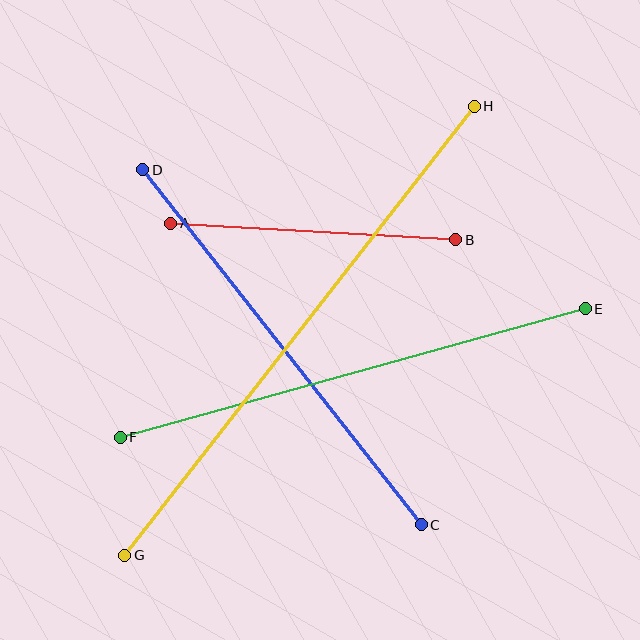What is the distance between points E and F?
The distance is approximately 483 pixels.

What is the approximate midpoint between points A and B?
The midpoint is at approximately (313, 231) pixels.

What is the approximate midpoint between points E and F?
The midpoint is at approximately (353, 373) pixels.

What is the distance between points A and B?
The distance is approximately 286 pixels.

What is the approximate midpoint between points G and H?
The midpoint is at approximately (300, 331) pixels.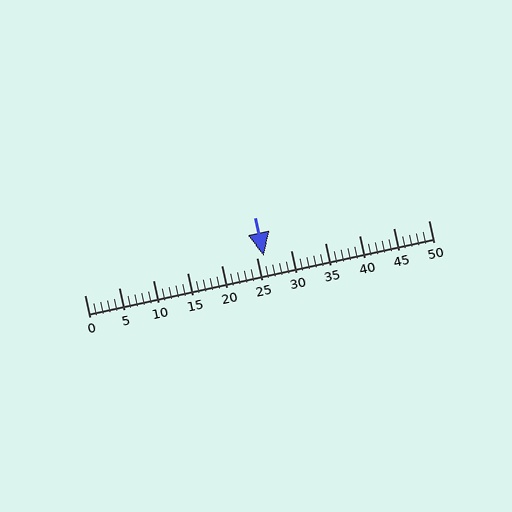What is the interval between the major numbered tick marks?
The major tick marks are spaced 5 units apart.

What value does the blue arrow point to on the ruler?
The blue arrow points to approximately 26.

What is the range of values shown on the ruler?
The ruler shows values from 0 to 50.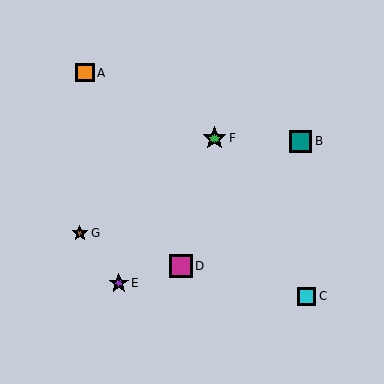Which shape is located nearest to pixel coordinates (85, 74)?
The orange square (labeled A) at (85, 73) is nearest to that location.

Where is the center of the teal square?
The center of the teal square is at (300, 141).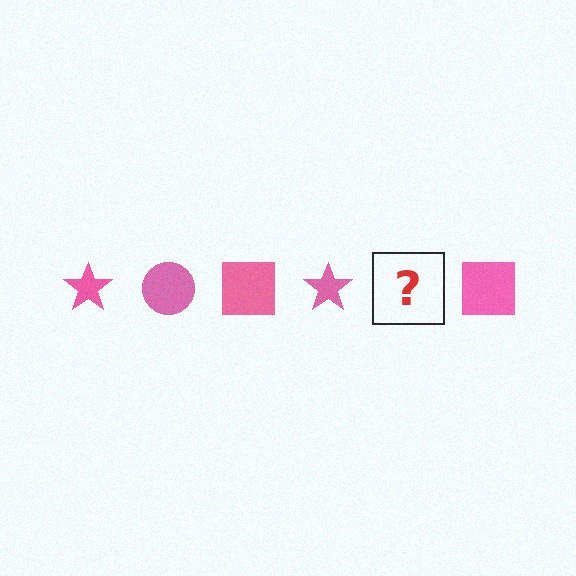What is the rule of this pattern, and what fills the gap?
The rule is that the pattern cycles through star, circle, square shapes in pink. The gap should be filled with a pink circle.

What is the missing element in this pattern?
The missing element is a pink circle.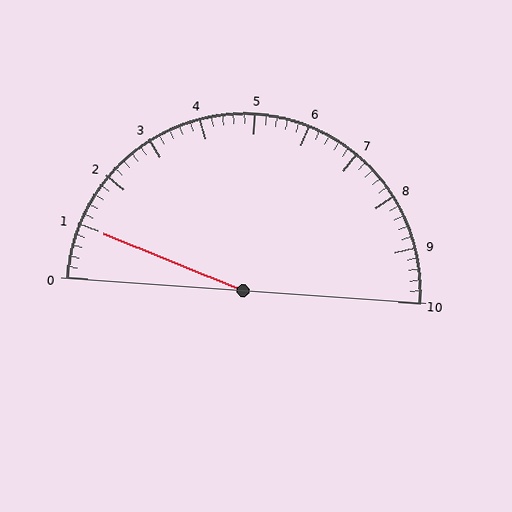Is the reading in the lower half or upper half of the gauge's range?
The reading is in the lower half of the range (0 to 10).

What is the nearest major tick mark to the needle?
The nearest major tick mark is 1.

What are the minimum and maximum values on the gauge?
The gauge ranges from 0 to 10.